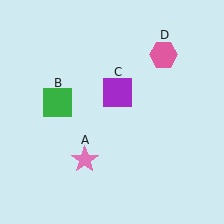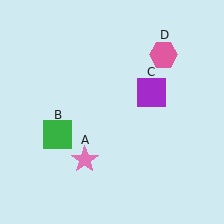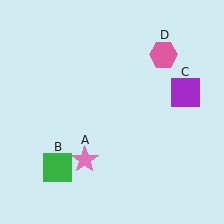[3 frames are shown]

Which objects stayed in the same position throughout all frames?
Pink star (object A) and pink hexagon (object D) remained stationary.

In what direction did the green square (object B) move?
The green square (object B) moved down.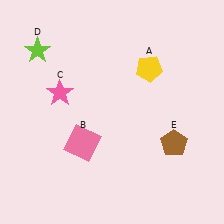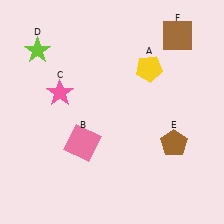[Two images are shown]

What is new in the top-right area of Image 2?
A brown square (F) was added in the top-right area of Image 2.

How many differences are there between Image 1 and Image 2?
There is 1 difference between the two images.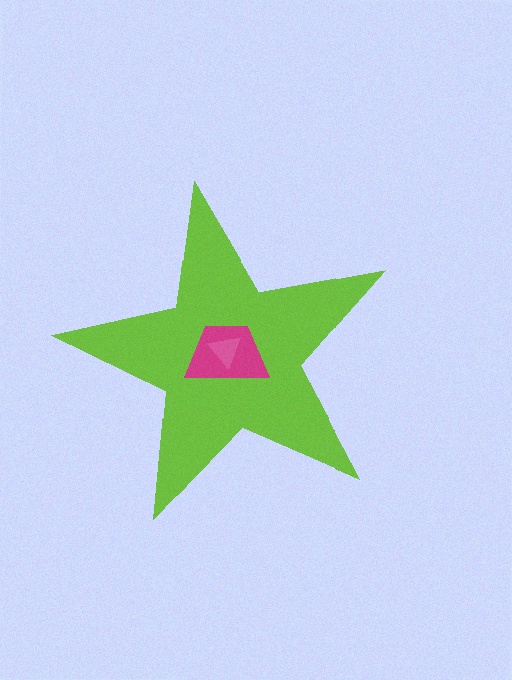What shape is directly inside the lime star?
The magenta trapezoid.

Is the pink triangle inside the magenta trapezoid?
Yes.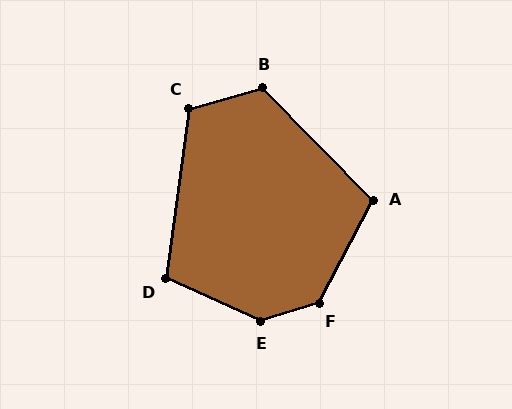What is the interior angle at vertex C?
Approximately 114 degrees (obtuse).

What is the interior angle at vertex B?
Approximately 118 degrees (obtuse).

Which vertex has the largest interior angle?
E, at approximately 138 degrees.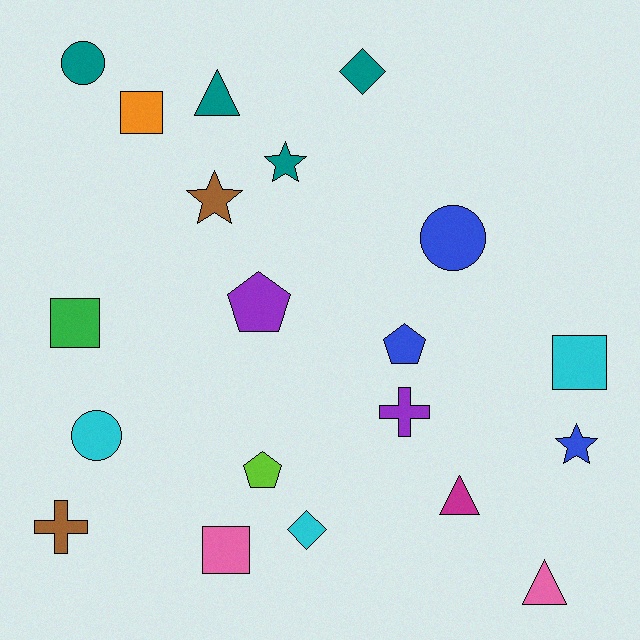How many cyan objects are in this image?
There are 3 cyan objects.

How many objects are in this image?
There are 20 objects.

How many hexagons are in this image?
There are no hexagons.